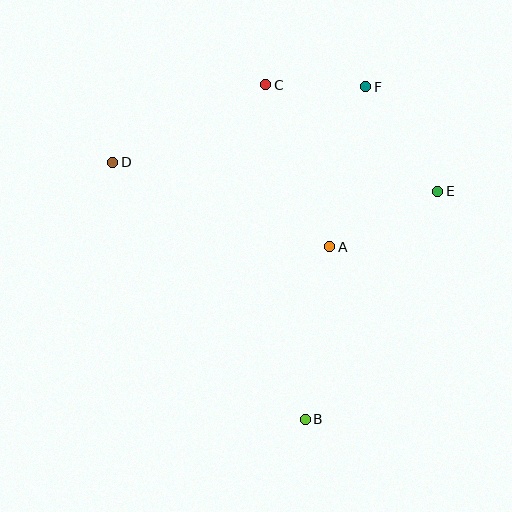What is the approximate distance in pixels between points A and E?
The distance between A and E is approximately 121 pixels.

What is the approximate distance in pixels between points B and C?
The distance between B and C is approximately 337 pixels.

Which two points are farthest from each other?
Points B and F are farthest from each other.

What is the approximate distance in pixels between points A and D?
The distance between A and D is approximately 233 pixels.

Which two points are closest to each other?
Points C and F are closest to each other.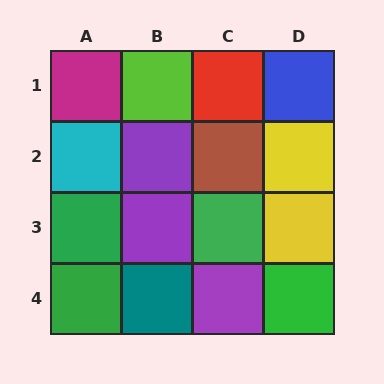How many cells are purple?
3 cells are purple.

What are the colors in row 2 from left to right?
Cyan, purple, brown, yellow.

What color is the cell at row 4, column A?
Green.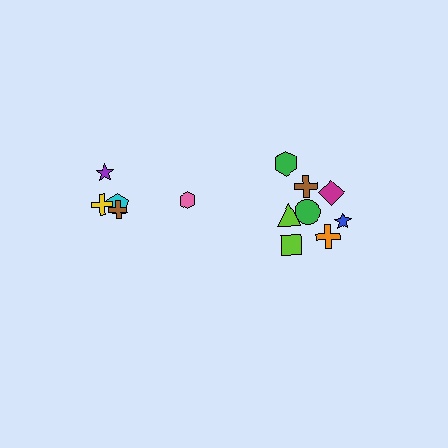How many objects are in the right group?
There are 8 objects.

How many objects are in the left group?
There are 5 objects.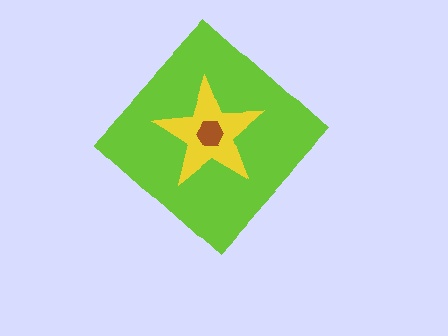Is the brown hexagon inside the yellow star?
Yes.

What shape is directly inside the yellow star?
The brown hexagon.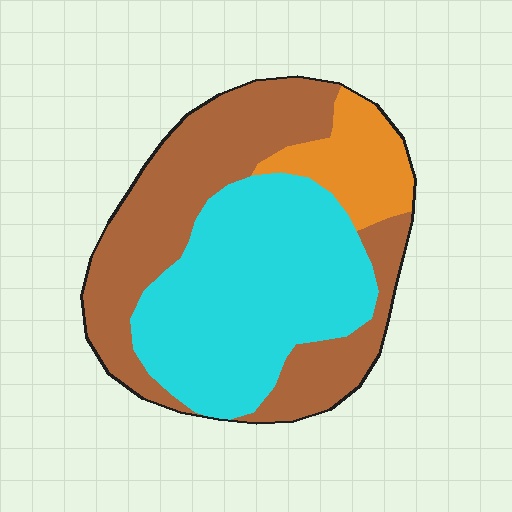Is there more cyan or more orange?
Cyan.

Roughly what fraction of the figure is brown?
Brown covers around 45% of the figure.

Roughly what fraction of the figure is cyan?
Cyan covers around 45% of the figure.